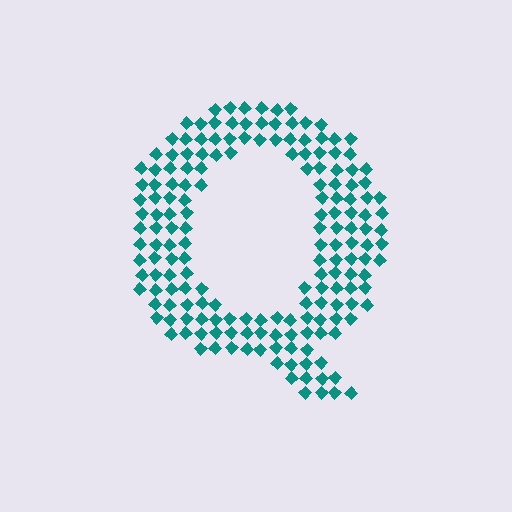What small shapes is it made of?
It is made of small diamonds.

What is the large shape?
The large shape is the letter Q.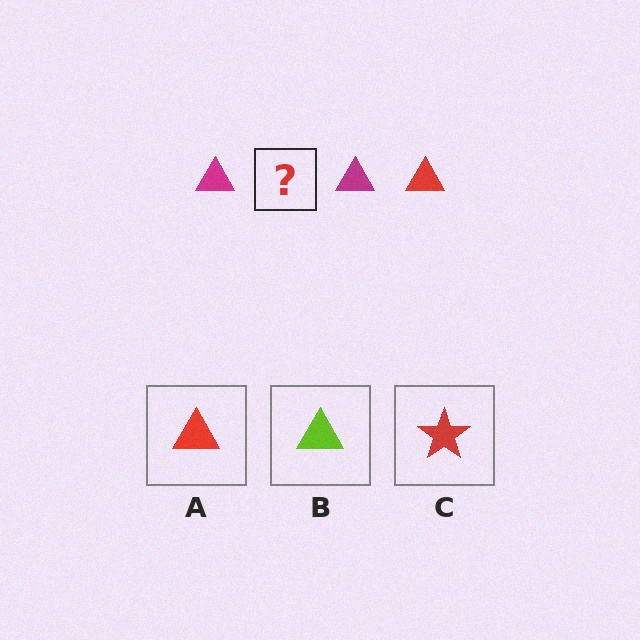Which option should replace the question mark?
Option A.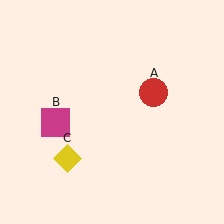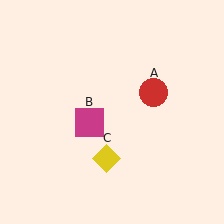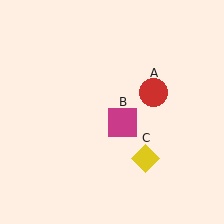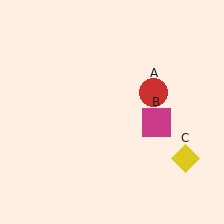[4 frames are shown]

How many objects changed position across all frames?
2 objects changed position: magenta square (object B), yellow diamond (object C).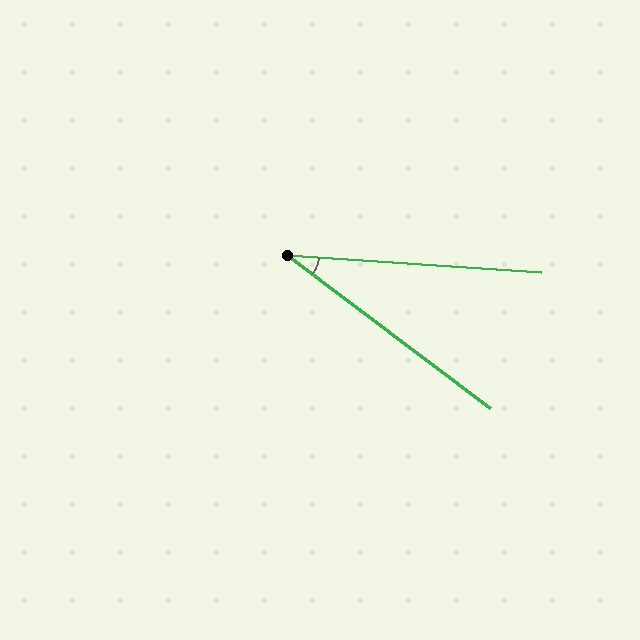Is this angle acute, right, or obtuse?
It is acute.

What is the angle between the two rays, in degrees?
Approximately 33 degrees.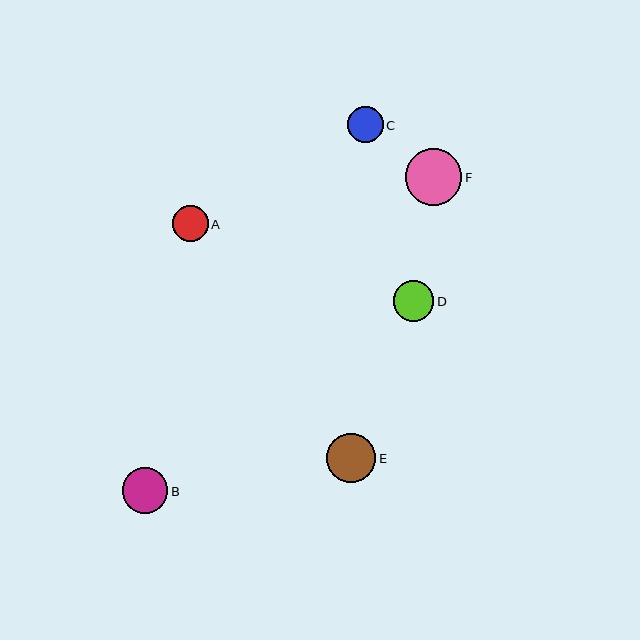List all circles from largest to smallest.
From largest to smallest: F, E, B, D, A, C.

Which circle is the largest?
Circle F is the largest with a size of approximately 57 pixels.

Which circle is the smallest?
Circle C is the smallest with a size of approximately 36 pixels.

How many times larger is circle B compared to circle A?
Circle B is approximately 1.3 times the size of circle A.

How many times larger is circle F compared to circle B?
Circle F is approximately 1.2 times the size of circle B.